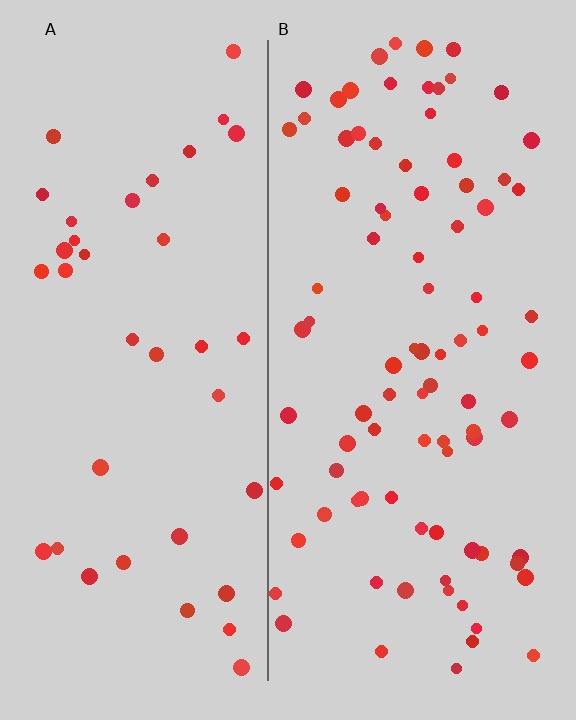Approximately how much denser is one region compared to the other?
Approximately 2.3× — region B over region A.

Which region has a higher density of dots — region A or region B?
B (the right).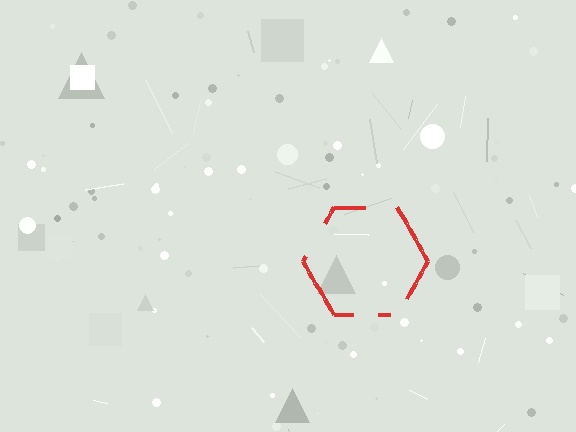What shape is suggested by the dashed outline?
The dashed outline suggests a hexagon.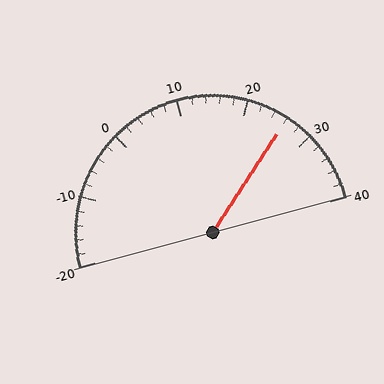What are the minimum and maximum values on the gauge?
The gauge ranges from -20 to 40.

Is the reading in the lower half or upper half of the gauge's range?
The reading is in the upper half of the range (-20 to 40).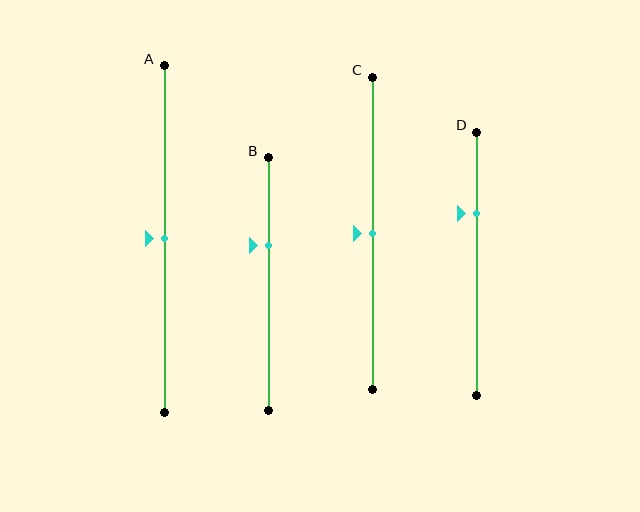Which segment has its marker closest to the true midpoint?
Segment A has its marker closest to the true midpoint.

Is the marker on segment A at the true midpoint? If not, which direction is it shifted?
Yes, the marker on segment A is at the true midpoint.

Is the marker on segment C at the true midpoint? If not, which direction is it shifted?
Yes, the marker on segment C is at the true midpoint.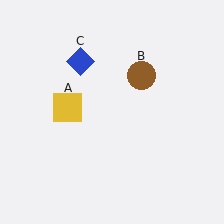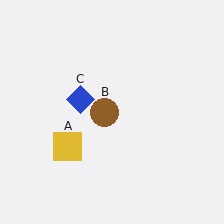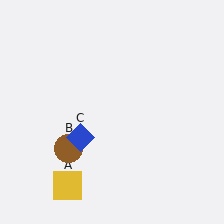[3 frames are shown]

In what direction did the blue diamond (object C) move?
The blue diamond (object C) moved down.